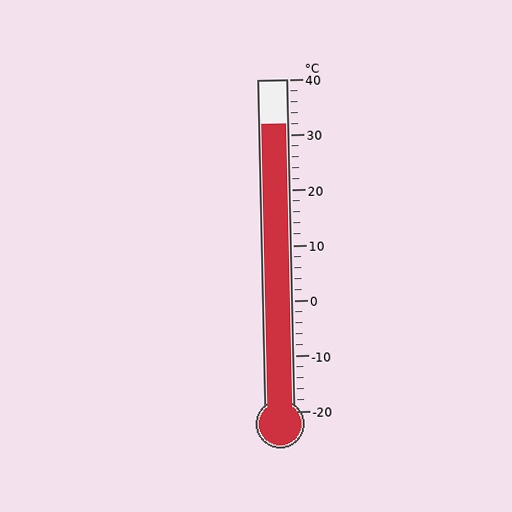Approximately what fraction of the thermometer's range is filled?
The thermometer is filled to approximately 85% of its range.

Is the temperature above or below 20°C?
The temperature is above 20°C.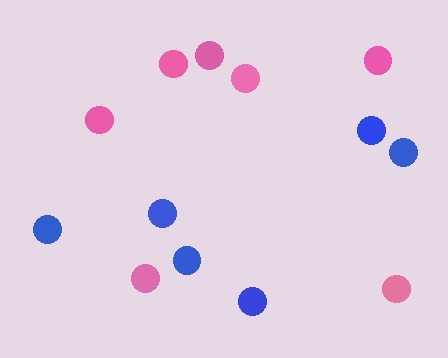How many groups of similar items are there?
There are 2 groups: one group of blue circles (6) and one group of pink circles (7).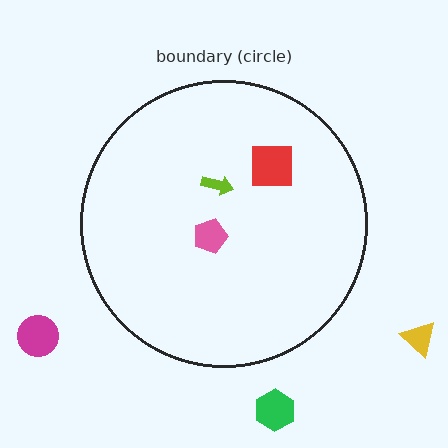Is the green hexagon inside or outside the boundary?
Outside.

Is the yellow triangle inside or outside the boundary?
Outside.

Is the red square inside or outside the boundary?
Inside.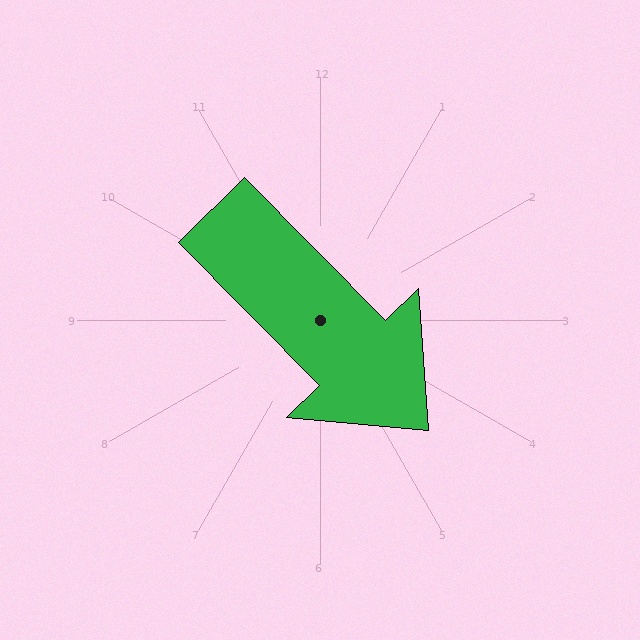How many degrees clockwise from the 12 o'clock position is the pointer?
Approximately 136 degrees.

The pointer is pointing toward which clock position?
Roughly 5 o'clock.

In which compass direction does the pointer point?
Southeast.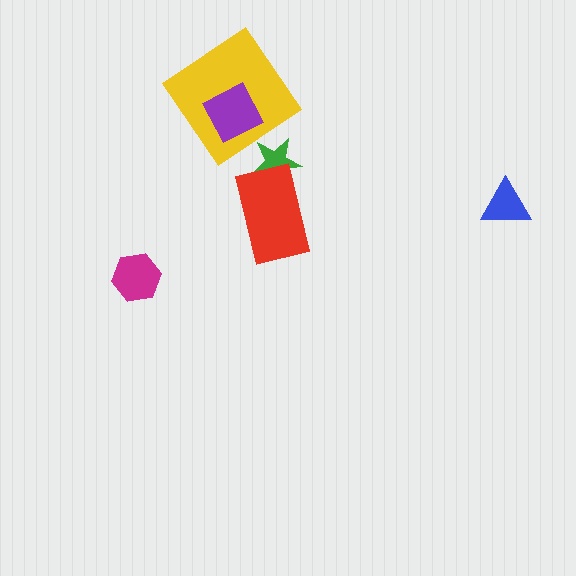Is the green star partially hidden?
Yes, it is partially covered by another shape.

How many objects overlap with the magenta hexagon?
0 objects overlap with the magenta hexagon.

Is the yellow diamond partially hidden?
Yes, it is partially covered by another shape.